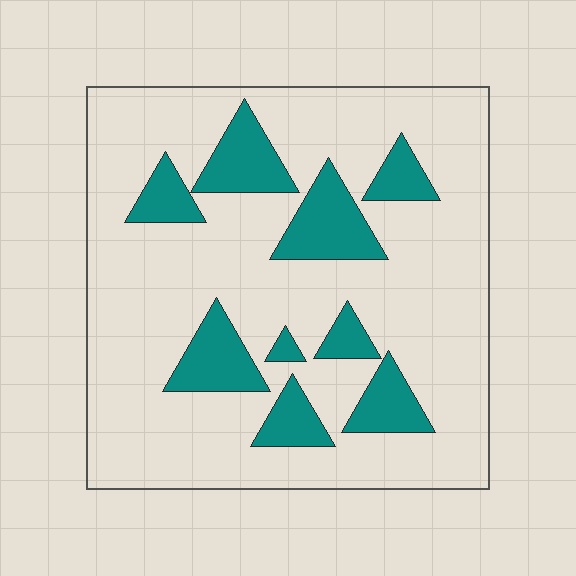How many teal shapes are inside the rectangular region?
9.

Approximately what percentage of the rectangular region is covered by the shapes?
Approximately 20%.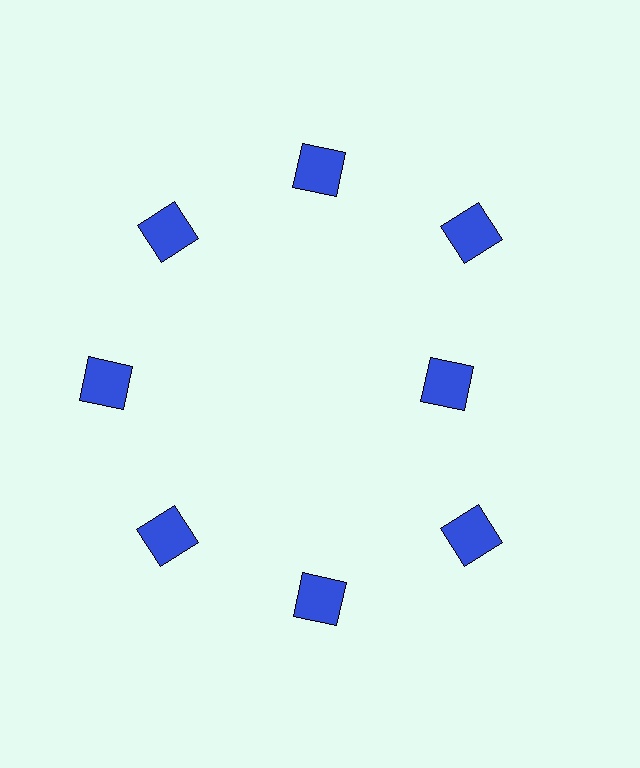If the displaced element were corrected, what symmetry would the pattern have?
It would have 8-fold rotational symmetry — the pattern would map onto itself every 45 degrees.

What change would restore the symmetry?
The symmetry would be restored by moving it outward, back onto the ring so that all 8 squares sit at equal angles and equal distance from the center.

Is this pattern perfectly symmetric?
No. The 8 blue squares are arranged in a ring, but one element near the 3 o'clock position is pulled inward toward the center, breaking the 8-fold rotational symmetry.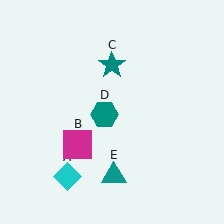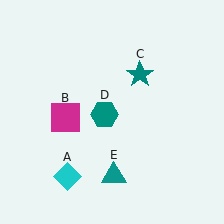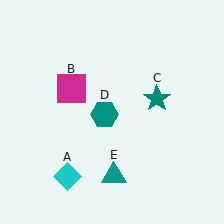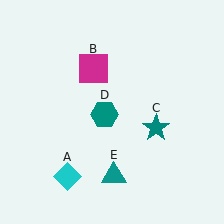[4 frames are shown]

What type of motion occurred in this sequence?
The magenta square (object B), teal star (object C) rotated clockwise around the center of the scene.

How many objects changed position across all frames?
2 objects changed position: magenta square (object B), teal star (object C).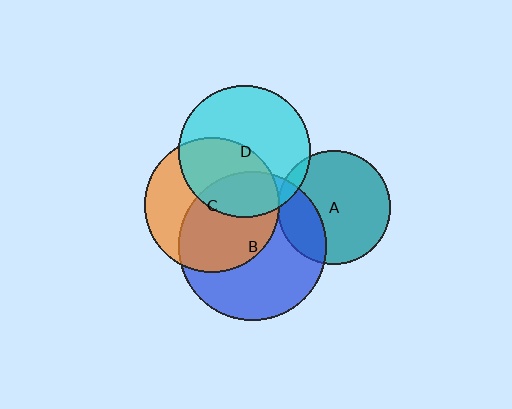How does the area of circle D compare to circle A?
Approximately 1.4 times.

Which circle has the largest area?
Circle B (blue).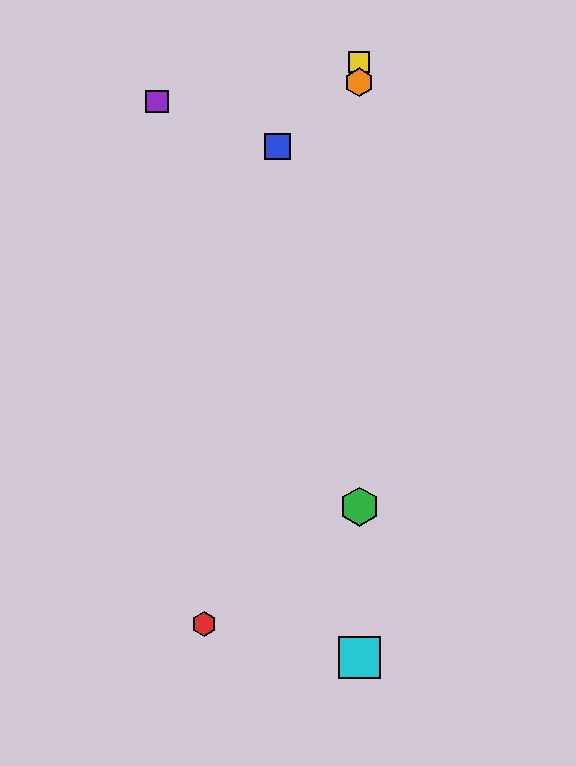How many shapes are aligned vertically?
4 shapes (the green hexagon, the yellow square, the orange hexagon, the cyan square) are aligned vertically.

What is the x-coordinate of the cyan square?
The cyan square is at x≈359.